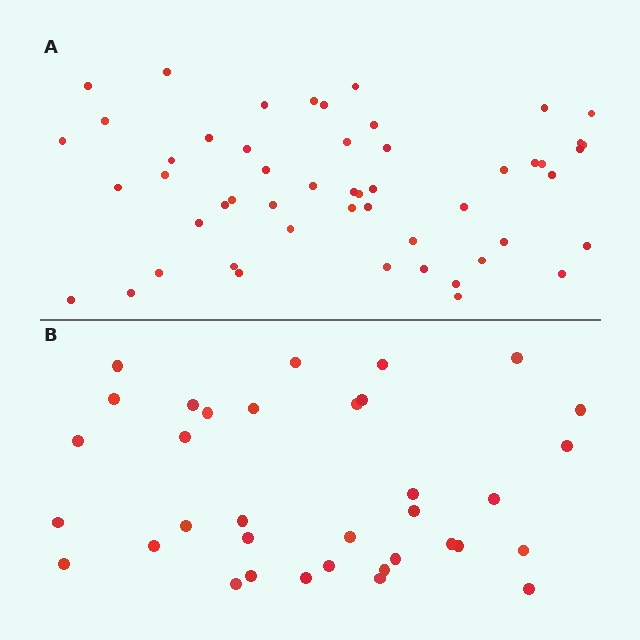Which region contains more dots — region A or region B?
Region A (the top region) has more dots.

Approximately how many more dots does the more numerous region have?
Region A has approximately 15 more dots than region B.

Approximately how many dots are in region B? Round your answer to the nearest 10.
About 40 dots. (The exact count is 35, which rounds to 40.)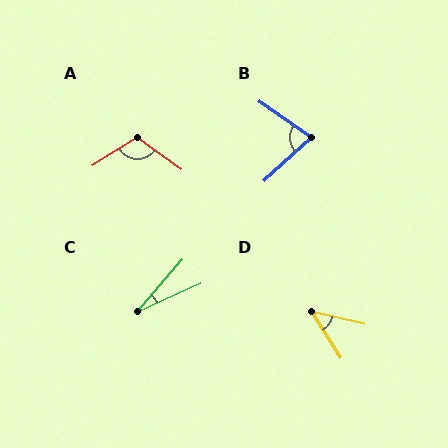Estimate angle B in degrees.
Approximately 78 degrees.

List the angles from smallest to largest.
C (25°), D (46°), B (78°), A (112°).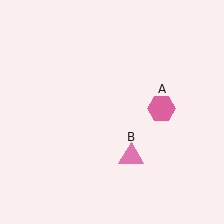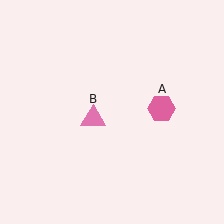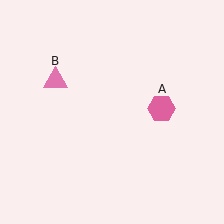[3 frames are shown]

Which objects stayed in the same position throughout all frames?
Pink hexagon (object A) remained stationary.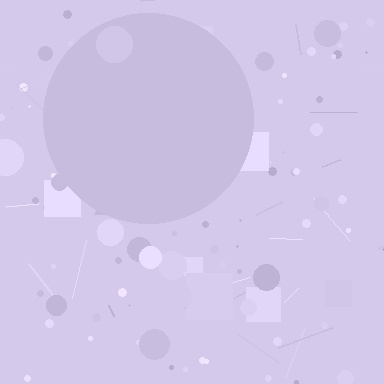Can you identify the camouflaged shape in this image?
The camouflaged shape is a circle.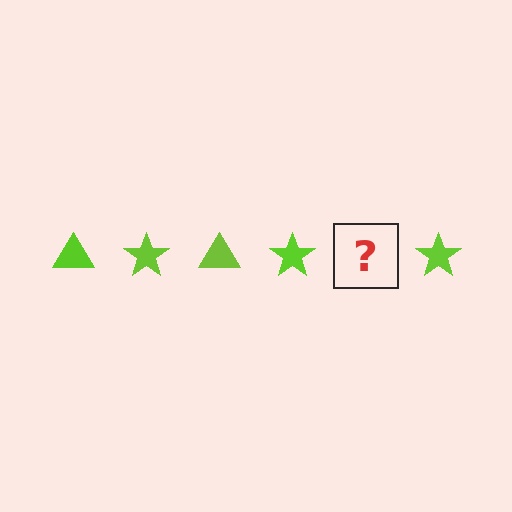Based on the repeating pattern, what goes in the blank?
The blank should be a lime triangle.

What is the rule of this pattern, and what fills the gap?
The rule is that the pattern cycles through triangle, star shapes in lime. The gap should be filled with a lime triangle.